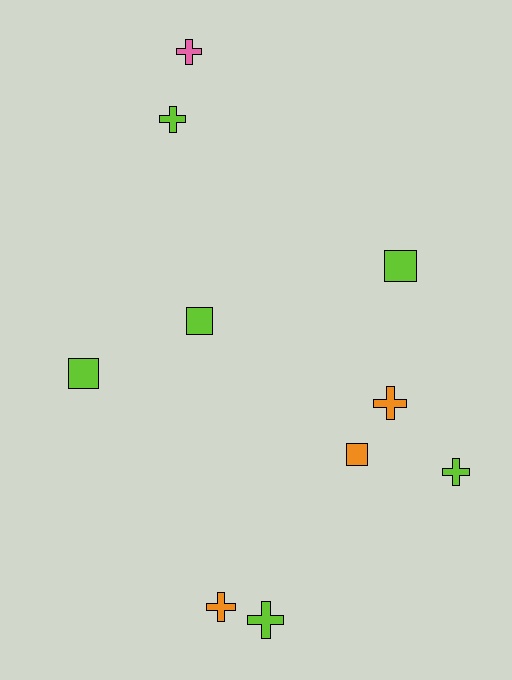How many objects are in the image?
There are 10 objects.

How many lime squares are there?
There are 3 lime squares.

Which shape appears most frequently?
Cross, with 6 objects.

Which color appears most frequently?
Lime, with 6 objects.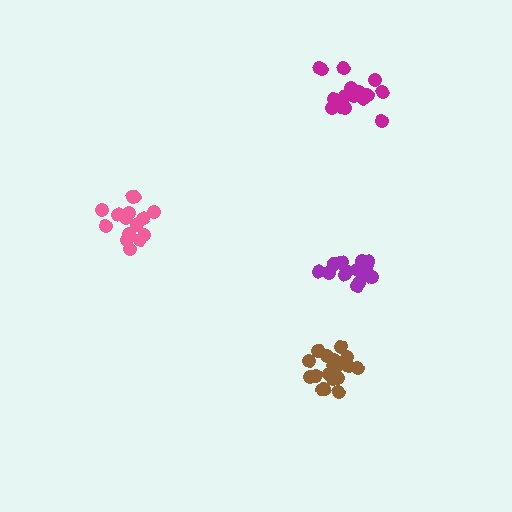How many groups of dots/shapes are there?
There are 4 groups.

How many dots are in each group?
Group 1: 16 dots, Group 2: 16 dots, Group 3: 17 dots, Group 4: 20 dots (69 total).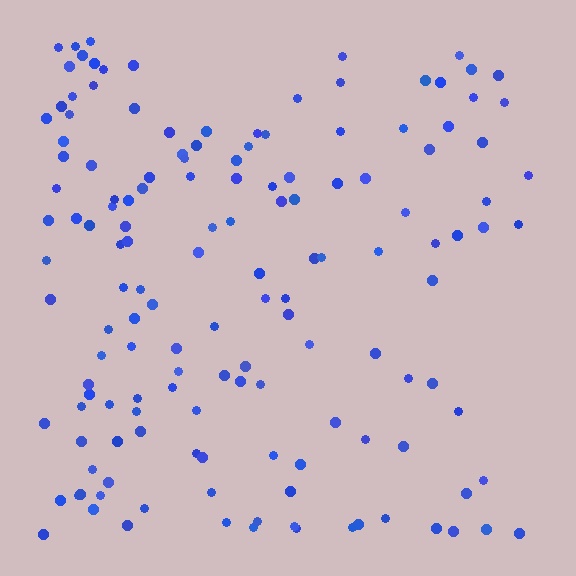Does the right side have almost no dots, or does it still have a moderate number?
Still a moderate number, just noticeably fewer than the left.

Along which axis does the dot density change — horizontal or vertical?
Horizontal.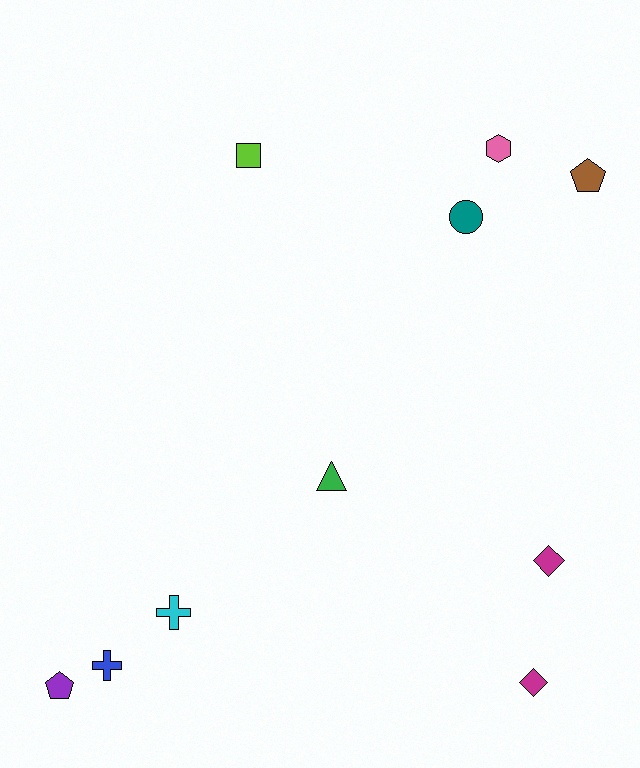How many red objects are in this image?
There are no red objects.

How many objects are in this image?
There are 10 objects.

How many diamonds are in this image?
There are 2 diamonds.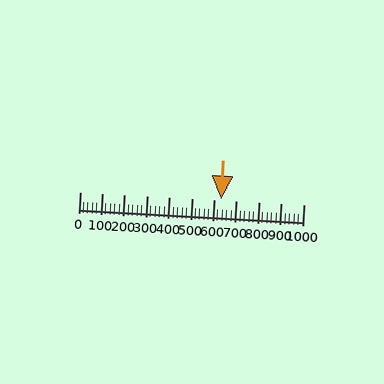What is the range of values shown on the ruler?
The ruler shows values from 0 to 1000.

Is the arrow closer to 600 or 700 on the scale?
The arrow is closer to 600.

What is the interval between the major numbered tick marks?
The major tick marks are spaced 100 units apart.